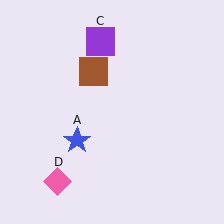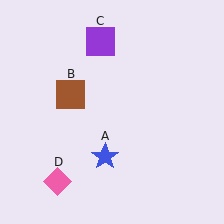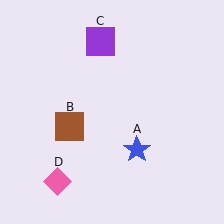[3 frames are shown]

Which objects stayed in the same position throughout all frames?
Purple square (object C) and pink diamond (object D) remained stationary.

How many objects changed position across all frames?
2 objects changed position: blue star (object A), brown square (object B).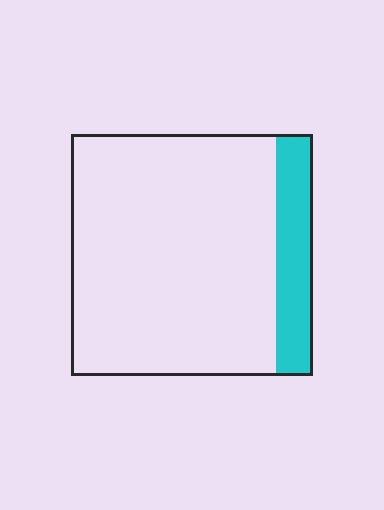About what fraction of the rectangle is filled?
About one sixth (1/6).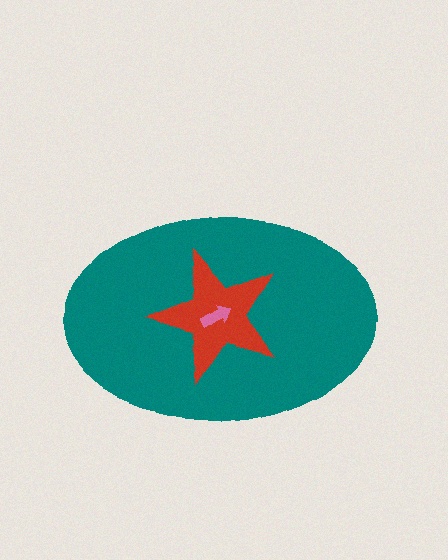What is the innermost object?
The pink arrow.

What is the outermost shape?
The teal ellipse.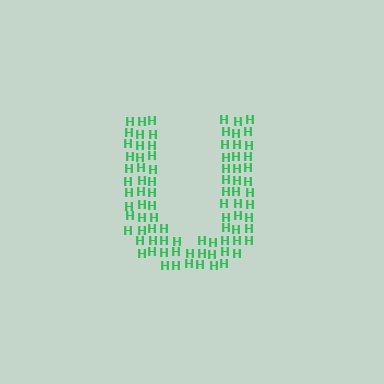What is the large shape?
The large shape is the letter U.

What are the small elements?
The small elements are letter H's.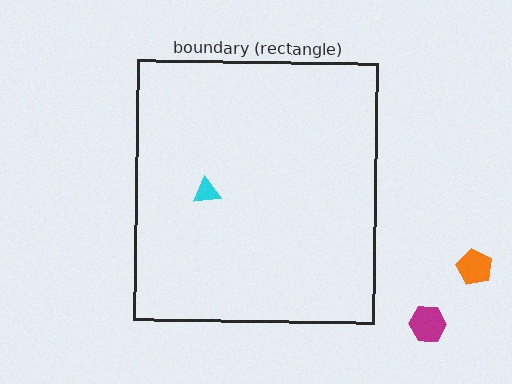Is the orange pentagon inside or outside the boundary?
Outside.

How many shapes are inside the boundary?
1 inside, 2 outside.